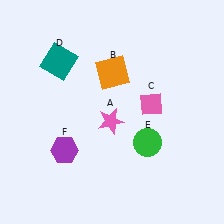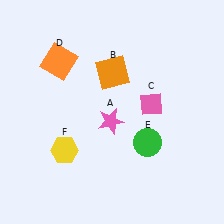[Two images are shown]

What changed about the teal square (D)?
In Image 1, D is teal. In Image 2, it changed to orange.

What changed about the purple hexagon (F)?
In Image 1, F is purple. In Image 2, it changed to yellow.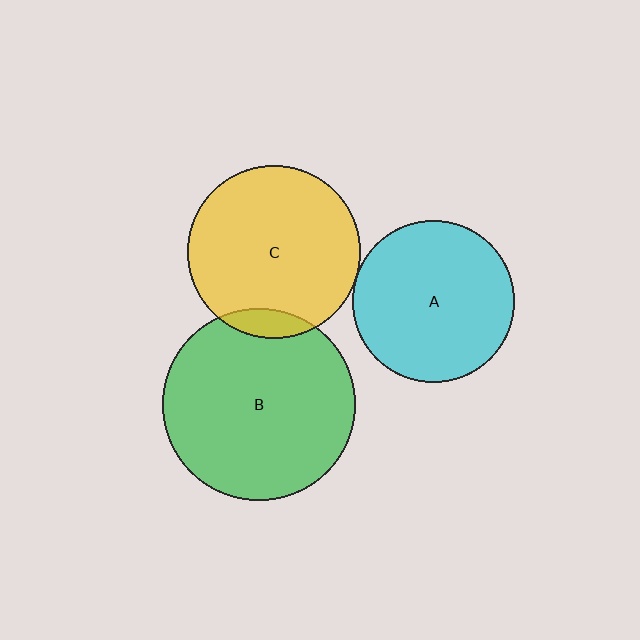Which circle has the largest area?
Circle B (green).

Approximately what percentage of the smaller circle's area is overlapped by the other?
Approximately 10%.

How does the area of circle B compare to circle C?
Approximately 1.2 times.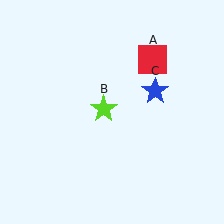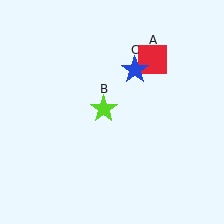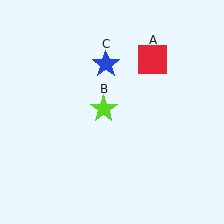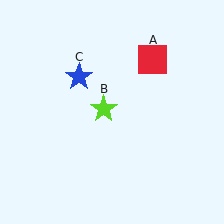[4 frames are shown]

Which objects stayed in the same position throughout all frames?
Red square (object A) and lime star (object B) remained stationary.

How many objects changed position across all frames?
1 object changed position: blue star (object C).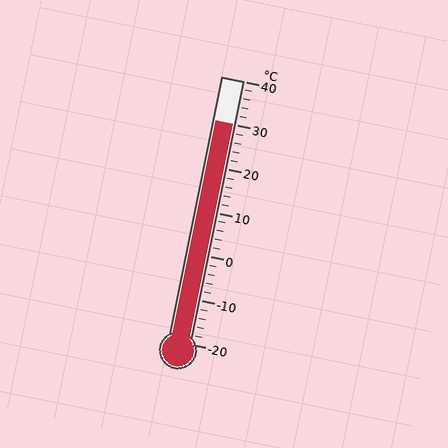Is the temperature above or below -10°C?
The temperature is above -10°C.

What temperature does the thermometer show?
The thermometer shows approximately 30°C.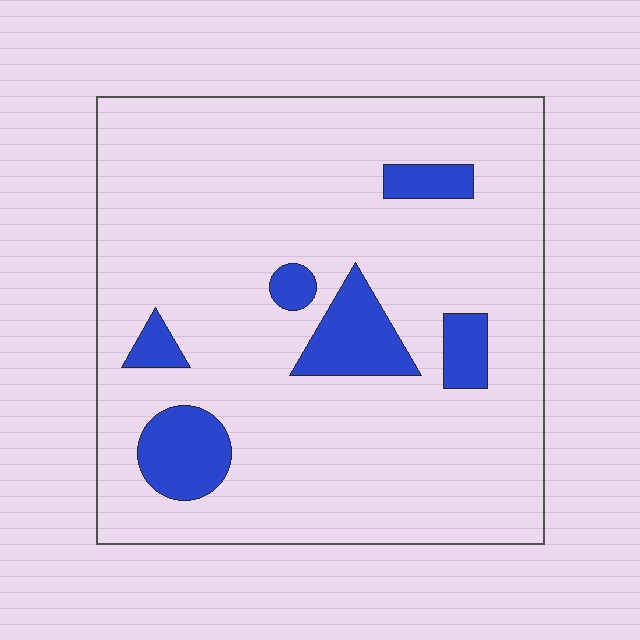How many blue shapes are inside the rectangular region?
6.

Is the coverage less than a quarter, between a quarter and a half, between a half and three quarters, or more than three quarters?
Less than a quarter.